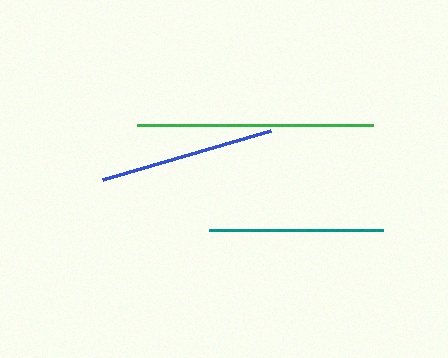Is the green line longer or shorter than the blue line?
The green line is longer than the blue line.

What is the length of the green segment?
The green segment is approximately 236 pixels long.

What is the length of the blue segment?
The blue segment is approximately 175 pixels long.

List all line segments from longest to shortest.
From longest to shortest: green, blue, teal.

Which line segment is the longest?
The green line is the longest at approximately 236 pixels.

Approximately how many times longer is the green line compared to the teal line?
The green line is approximately 1.4 times the length of the teal line.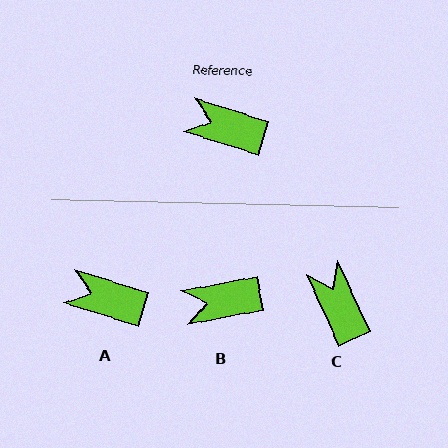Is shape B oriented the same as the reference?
No, it is off by about 28 degrees.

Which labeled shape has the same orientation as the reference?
A.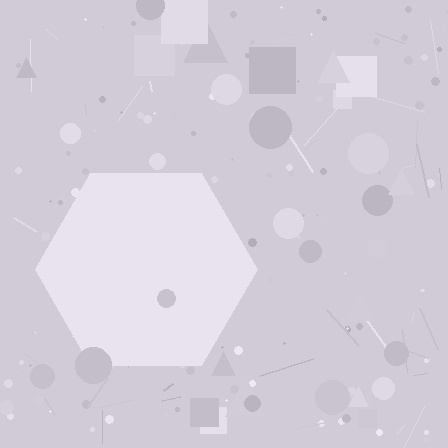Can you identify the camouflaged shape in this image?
The camouflaged shape is a hexagon.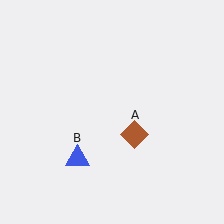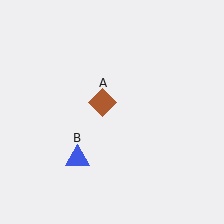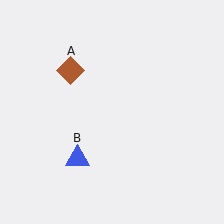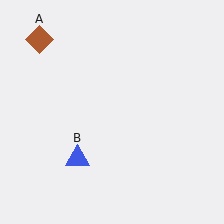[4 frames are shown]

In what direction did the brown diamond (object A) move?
The brown diamond (object A) moved up and to the left.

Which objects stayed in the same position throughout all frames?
Blue triangle (object B) remained stationary.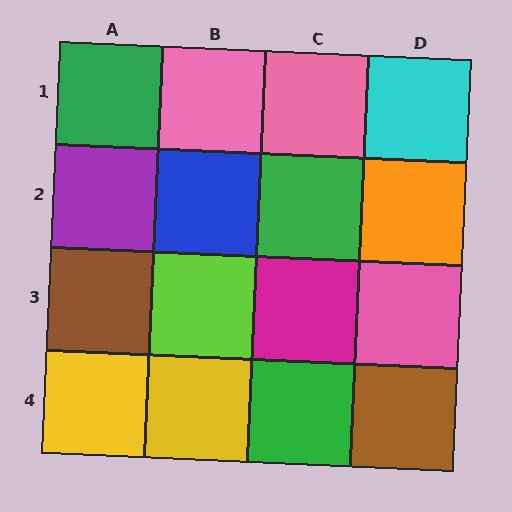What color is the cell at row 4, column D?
Brown.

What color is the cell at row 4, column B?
Yellow.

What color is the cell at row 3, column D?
Pink.